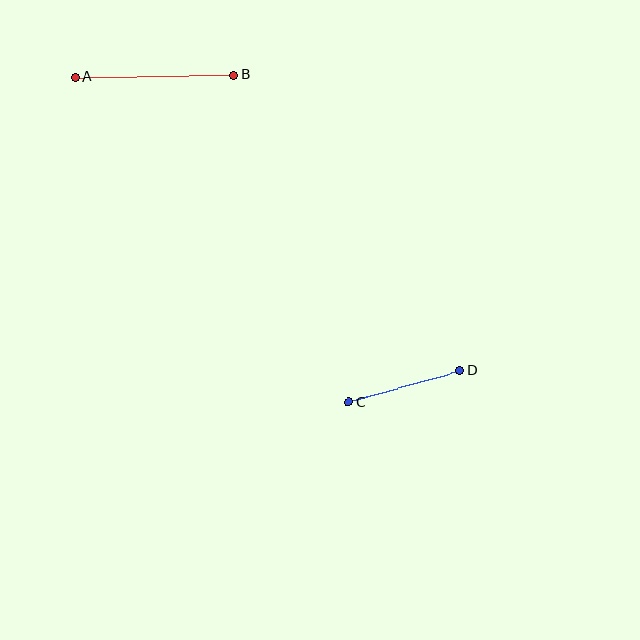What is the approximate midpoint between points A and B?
The midpoint is at approximately (155, 76) pixels.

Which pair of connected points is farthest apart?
Points A and B are farthest apart.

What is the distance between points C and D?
The distance is approximately 116 pixels.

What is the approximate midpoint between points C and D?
The midpoint is at approximately (404, 386) pixels.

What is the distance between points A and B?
The distance is approximately 159 pixels.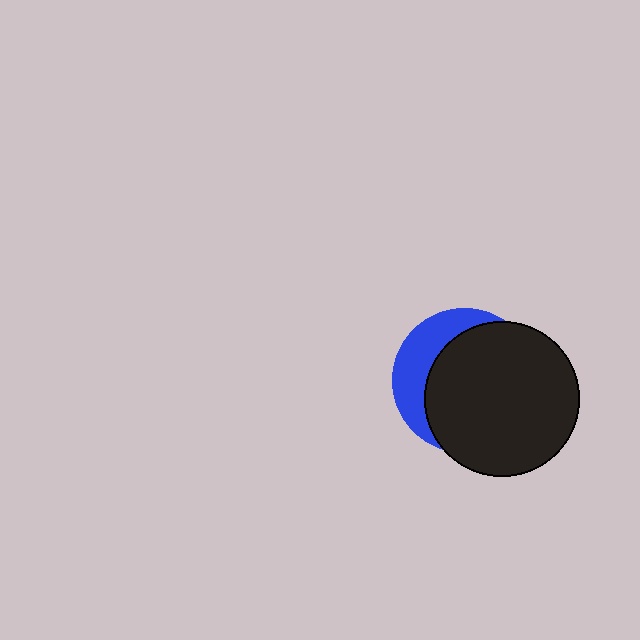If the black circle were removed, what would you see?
You would see the complete blue circle.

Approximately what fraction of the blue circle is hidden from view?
Roughly 70% of the blue circle is hidden behind the black circle.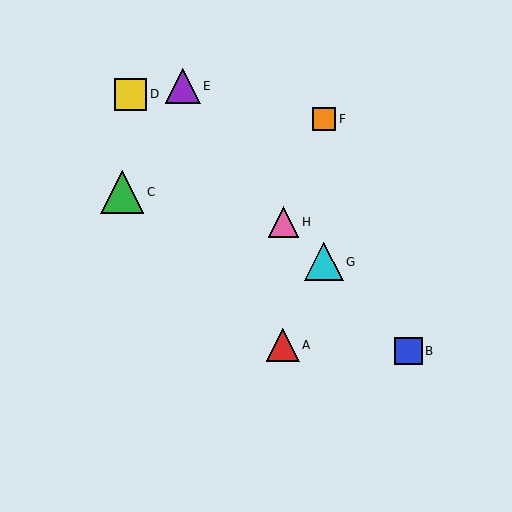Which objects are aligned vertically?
Objects F, G are aligned vertically.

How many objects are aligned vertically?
2 objects (F, G) are aligned vertically.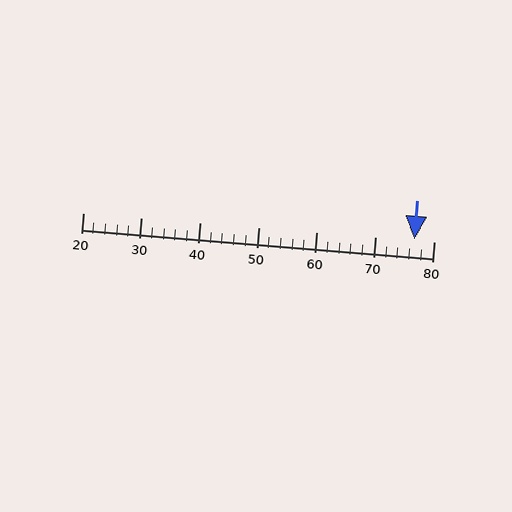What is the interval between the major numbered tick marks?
The major tick marks are spaced 10 units apart.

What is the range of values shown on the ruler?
The ruler shows values from 20 to 80.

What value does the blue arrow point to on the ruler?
The blue arrow points to approximately 77.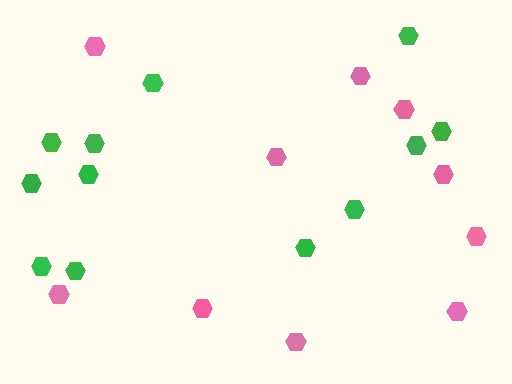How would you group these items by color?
There are 2 groups: one group of green hexagons (12) and one group of pink hexagons (10).